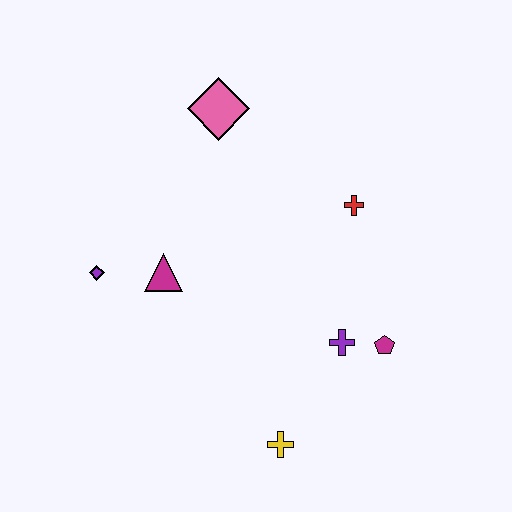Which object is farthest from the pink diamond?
The yellow cross is farthest from the pink diamond.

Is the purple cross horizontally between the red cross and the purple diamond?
Yes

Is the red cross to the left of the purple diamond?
No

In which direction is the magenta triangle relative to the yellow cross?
The magenta triangle is above the yellow cross.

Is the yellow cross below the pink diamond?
Yes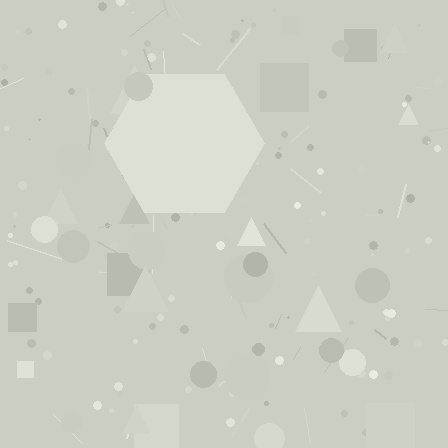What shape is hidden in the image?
A hexagon is hidden in the image.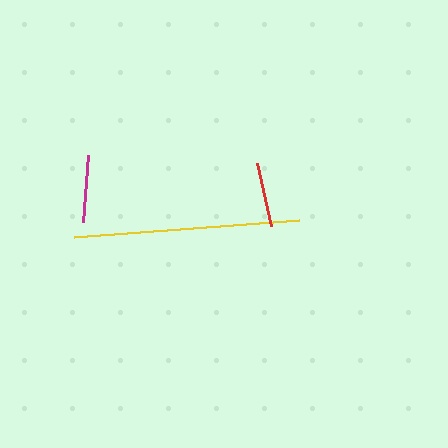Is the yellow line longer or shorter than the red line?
The yellow line is longer than the red line.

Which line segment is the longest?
The yellow line is the longest at approximately 225 pixels.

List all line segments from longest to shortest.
From longest to shortest: yellow, magenta, red.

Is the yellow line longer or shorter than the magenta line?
The yellow line is longer than the magenta line.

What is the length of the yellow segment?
The yellow segment is approximately 225 pixels long.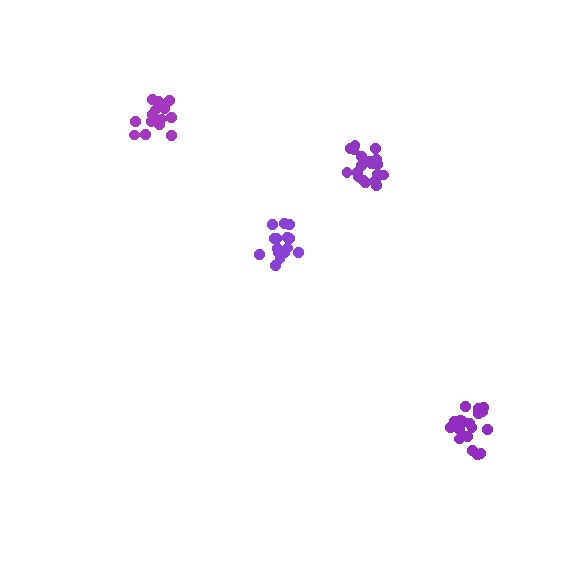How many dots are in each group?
Group 1: 15 dots, Group 2: 19 dots, Group 3: 16 dots, Group 4: 19 dots (69 total).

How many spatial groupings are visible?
There are 4 spatial groupings.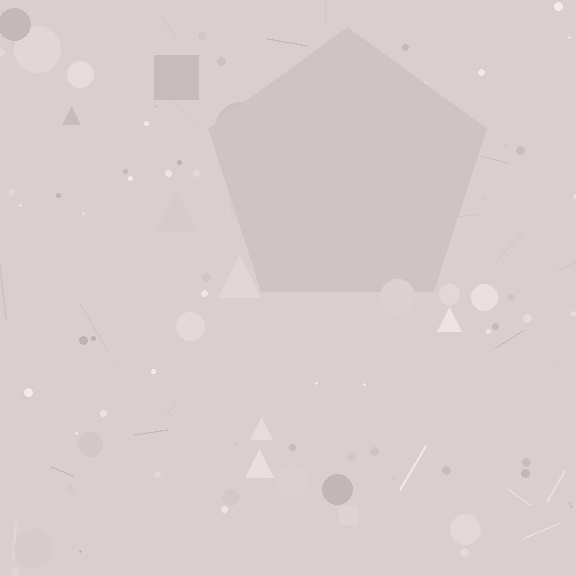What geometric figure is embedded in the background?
A pentagon is embedded in the background.